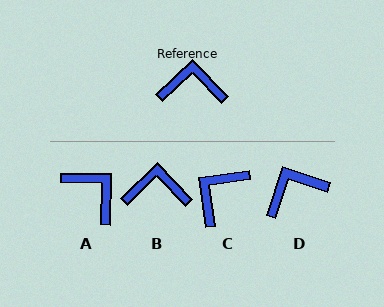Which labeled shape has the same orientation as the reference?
B.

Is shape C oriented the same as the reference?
No, it is off by about 54 degrees.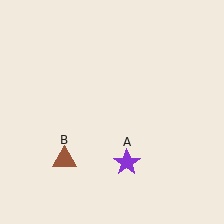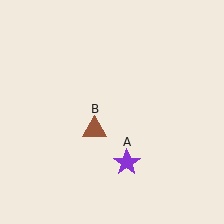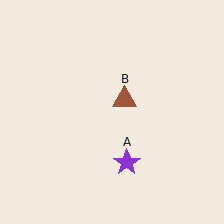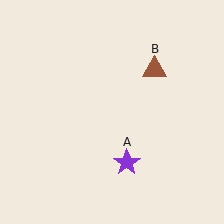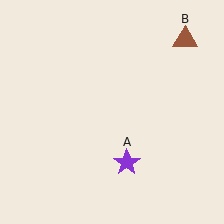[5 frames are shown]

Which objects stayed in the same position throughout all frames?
Purple star (object A) remained stationary.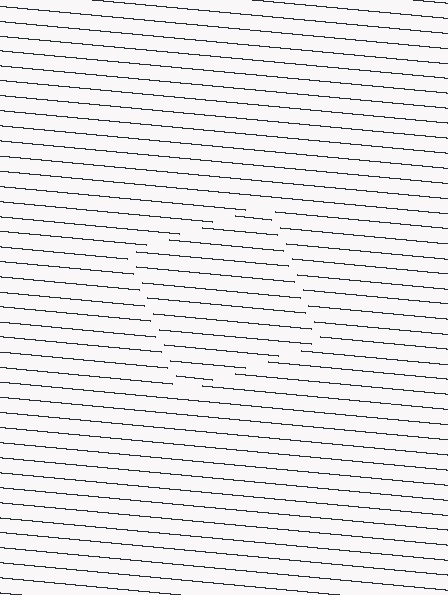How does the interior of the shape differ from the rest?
The interior of the shape contains the same grating, shifted by half a period — the contour is defined by the phase discontinuity where line-ends from the inner and outer gratings abut.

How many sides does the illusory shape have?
4 sides — the line-ends trace a square.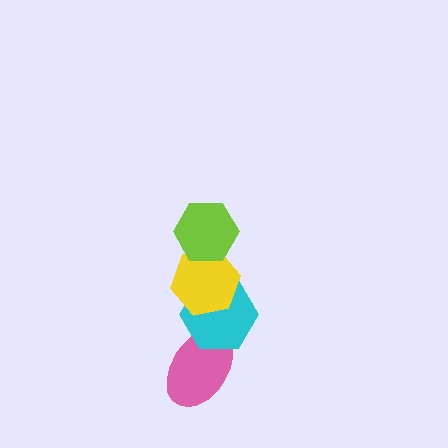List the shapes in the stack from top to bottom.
From top to bottom: the lime hexagon, the yellow hexagon, the cyan hexagon, the pink ellipse.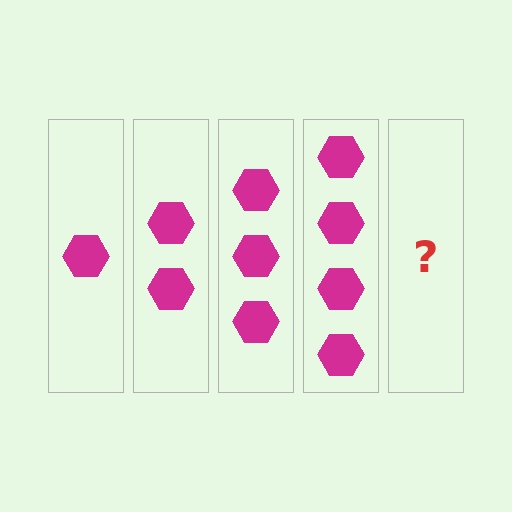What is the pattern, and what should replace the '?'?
The pattern is that each step adds one more hexagon. The '?' should be 5 hexagons.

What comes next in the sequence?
The next element should be 5 hexagons.